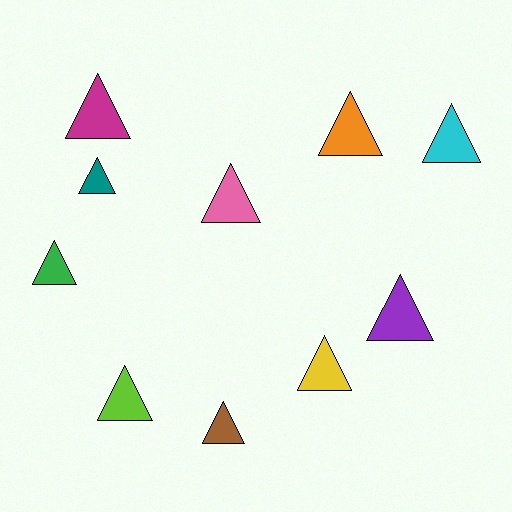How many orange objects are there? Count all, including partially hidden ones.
There is 1 orange object.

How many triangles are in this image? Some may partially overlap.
There are 10 triangles.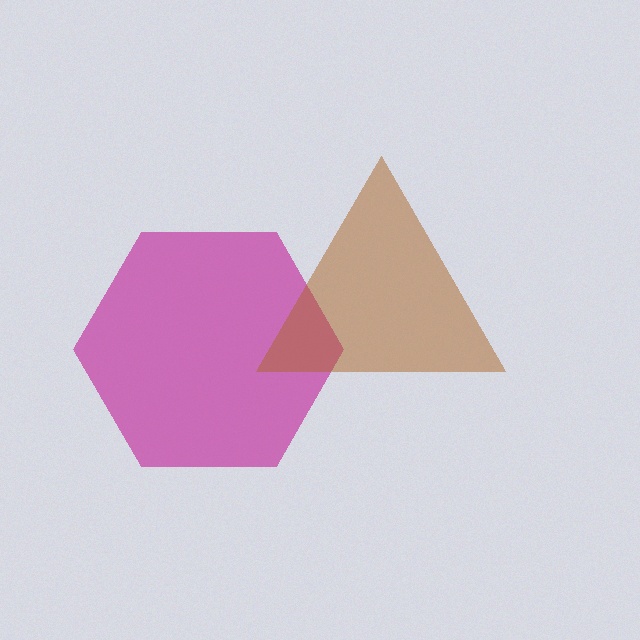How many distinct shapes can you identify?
There are 2 distinct shapes: a magenta hexagon, a brown triangle.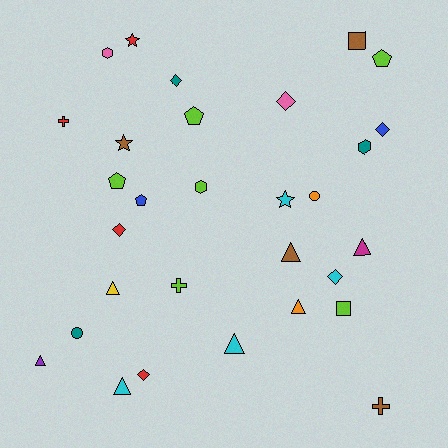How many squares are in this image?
There are 2 squares.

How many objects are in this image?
There are 30 objects.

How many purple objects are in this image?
There is 1 purple object.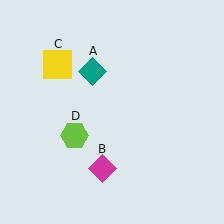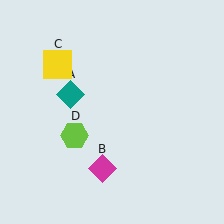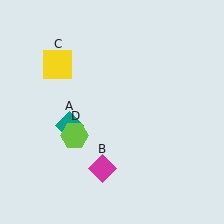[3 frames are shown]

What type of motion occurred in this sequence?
The teal diamond (object A) rotated counterclockwise around the center of the scene.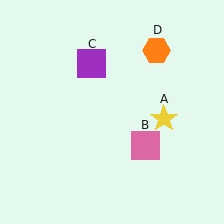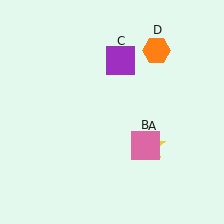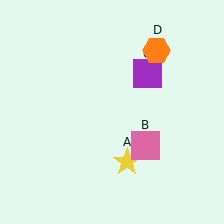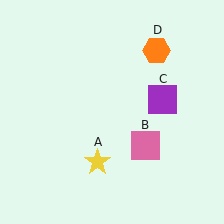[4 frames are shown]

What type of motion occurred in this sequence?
The yellow star (object A), purple square (object C) rotated clockwise around the center of the scene.